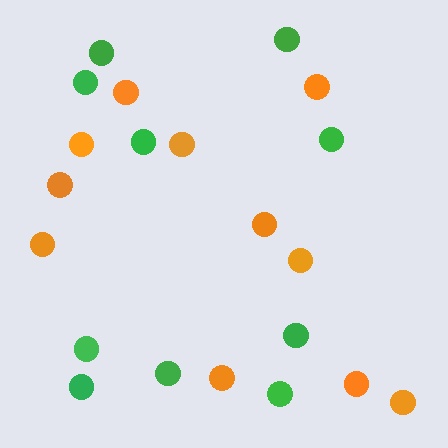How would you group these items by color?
There are 2 groups: one group of green circles (10) and one group of orange circles (11).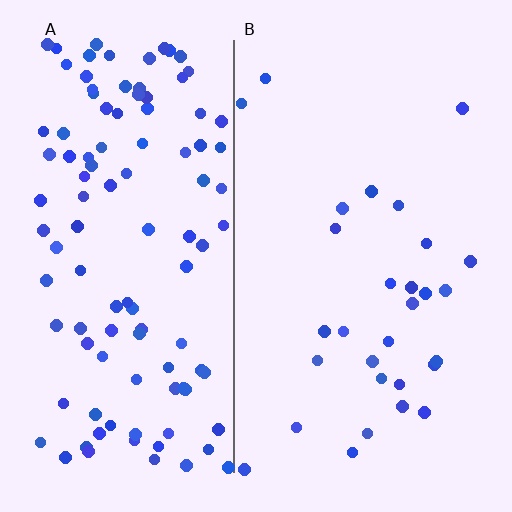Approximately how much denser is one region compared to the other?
Approximately 3.7× — region A over region B.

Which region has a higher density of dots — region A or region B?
A (the left).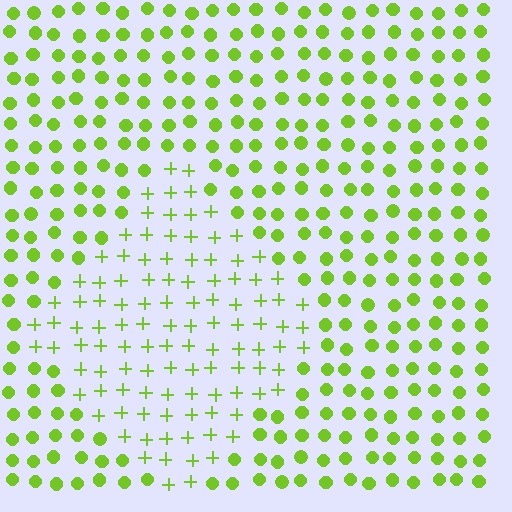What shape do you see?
I see a diamond.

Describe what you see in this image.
The image is filled with small lime elements arranged in a uniform grid. A diamond-shaped region contains plus signs, while the surrounding area contains circles. The boundary is defined purely by the change in element shape.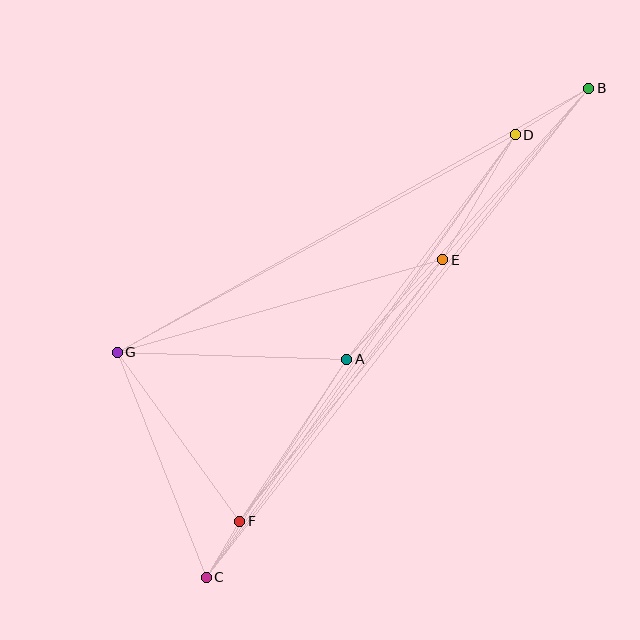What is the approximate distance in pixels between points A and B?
The distance between A and B is approximately 363 pixels.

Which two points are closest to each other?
Points C and F are closest to each other.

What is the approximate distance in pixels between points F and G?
The distance between F and G is approximately 209 pixels.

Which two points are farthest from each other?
Points B and C are farthest from each other.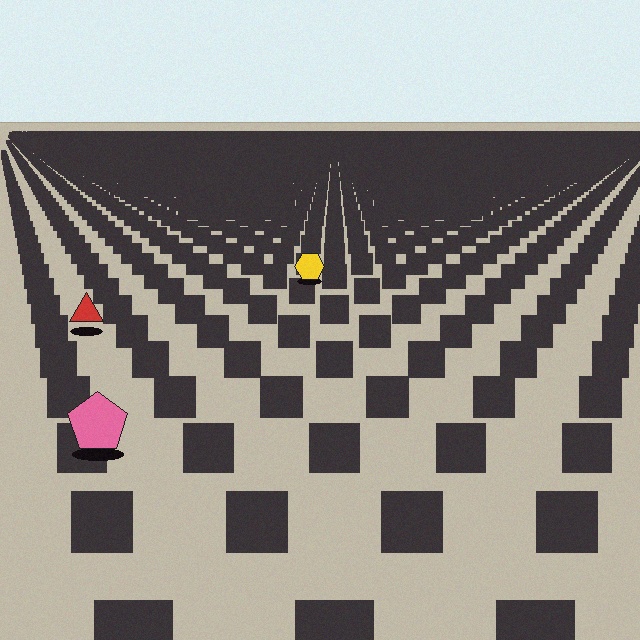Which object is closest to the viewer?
The pink pentagon is closest. The texture marks near it are larger and more spread out.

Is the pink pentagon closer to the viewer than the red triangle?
Yes. The pink pentagon is closer — you can tell from the texture gradient: the ground texture is coarser near it.